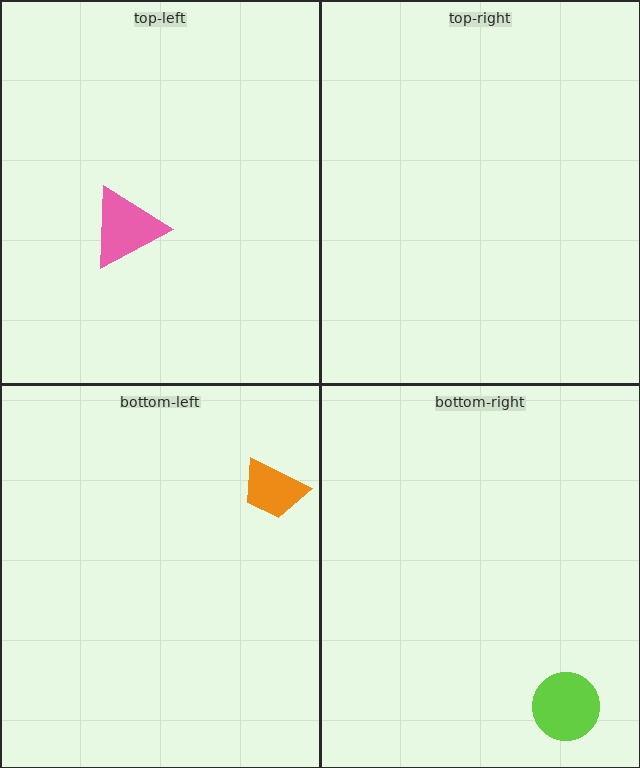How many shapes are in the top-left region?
1.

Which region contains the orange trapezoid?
The bottom-left region.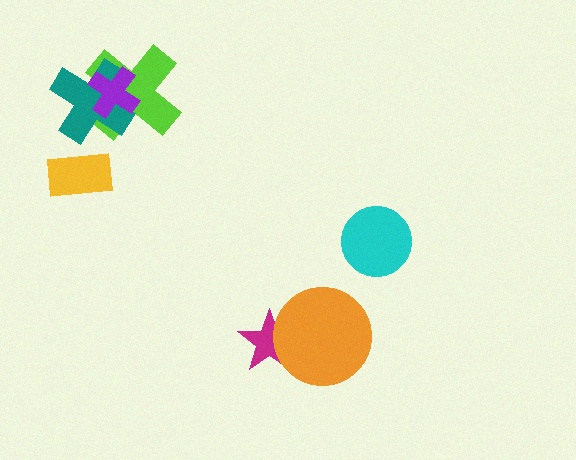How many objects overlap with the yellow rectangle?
0 objects overlap with the yellow rectangle.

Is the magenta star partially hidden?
Yes, it is partially covered by another shape.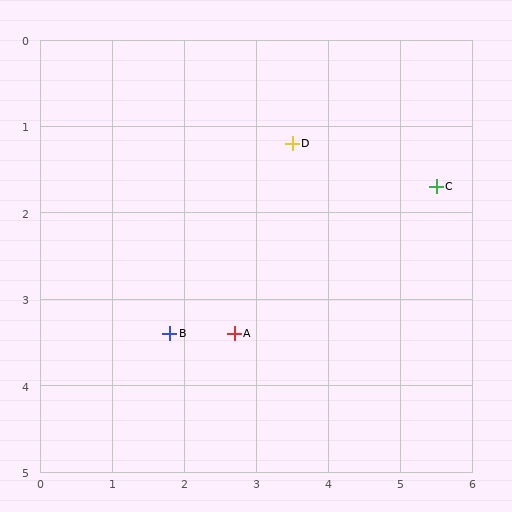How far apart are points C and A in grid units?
Points C and A are about 3.3 grid units apart.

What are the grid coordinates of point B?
Point B is at approximately (1.8, 3.4).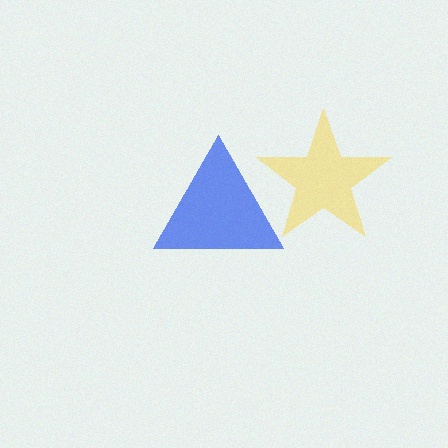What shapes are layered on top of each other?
The layered shapes are: a yellow star, a blue triangle.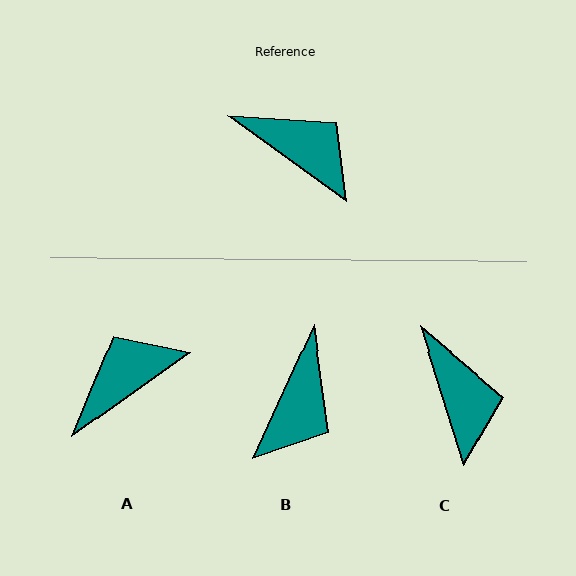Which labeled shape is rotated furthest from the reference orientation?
B, about 79 degrees away.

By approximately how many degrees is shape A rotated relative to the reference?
Approximately 71 degrees counter-clockwise.